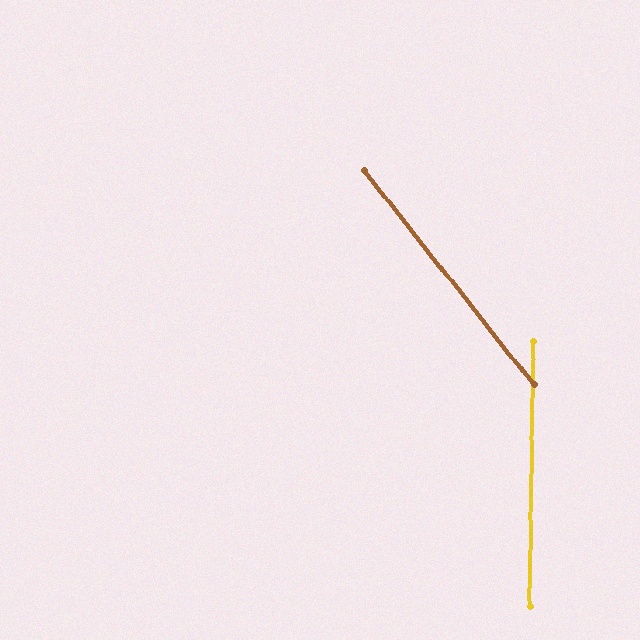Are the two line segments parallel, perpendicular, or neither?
Neither parallel nor perpendicular — they differ by about 39°.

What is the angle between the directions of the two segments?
Approximately 39 degrees.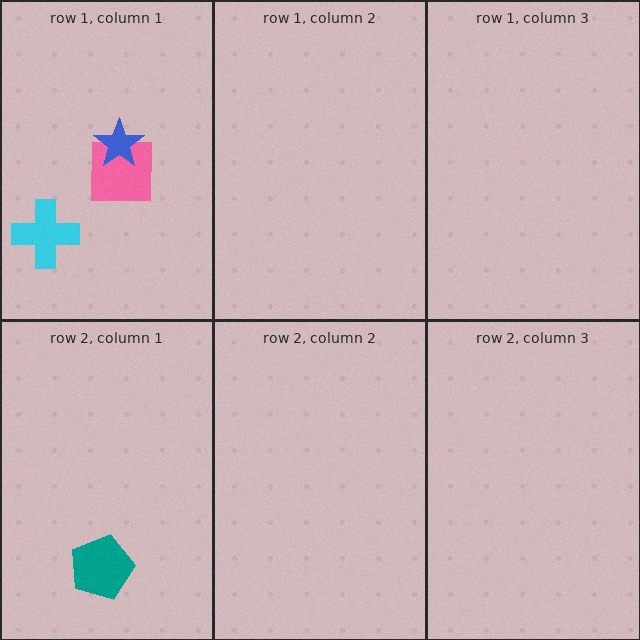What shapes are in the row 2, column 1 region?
The teal pentagon.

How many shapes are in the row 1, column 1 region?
3.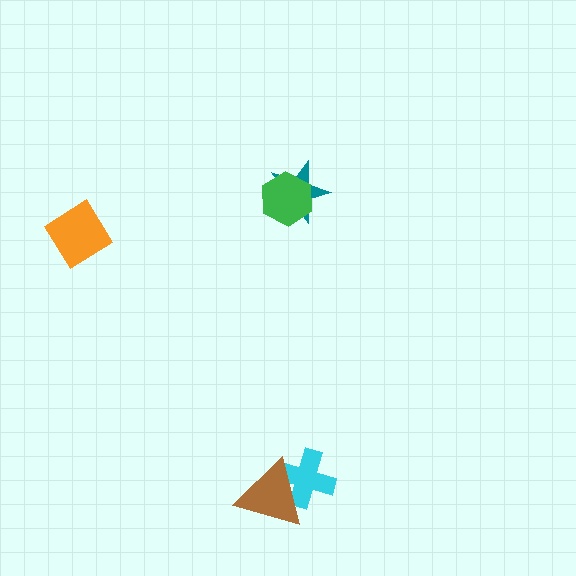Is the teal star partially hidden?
Yes, it is partially covered by another shape.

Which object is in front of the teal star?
The green hexagon is in front of the teal star.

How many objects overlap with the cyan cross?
1 object overlaps with the cyan cross.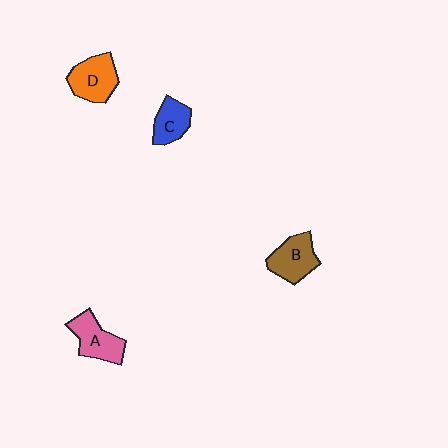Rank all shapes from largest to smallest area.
From largest to smallest: D (orange), A (pink), B (brown), C (blue).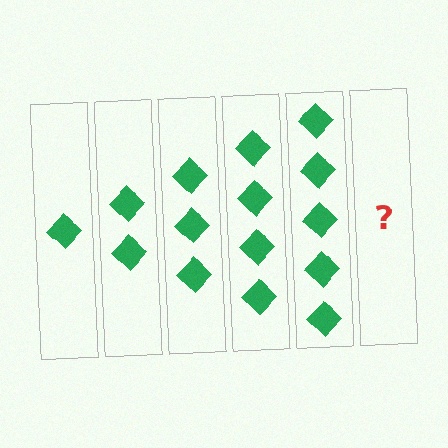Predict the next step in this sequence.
The next step is 6 diamonds.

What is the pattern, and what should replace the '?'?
The pattern is that each step adds one more diamond. The '?' should be 6 diamonds.